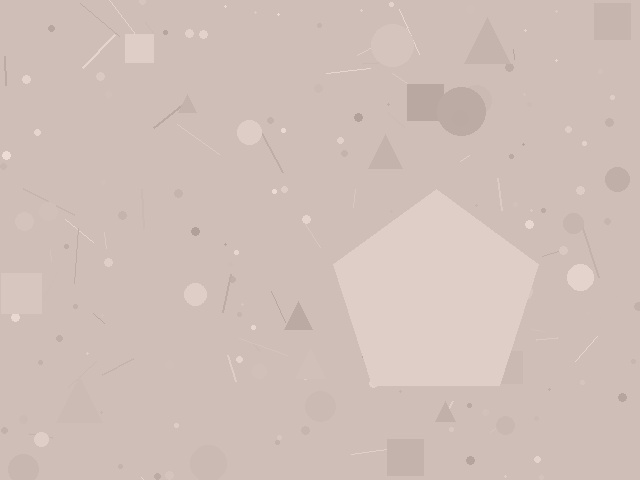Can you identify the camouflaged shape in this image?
The camouflaged shape is a pentagon.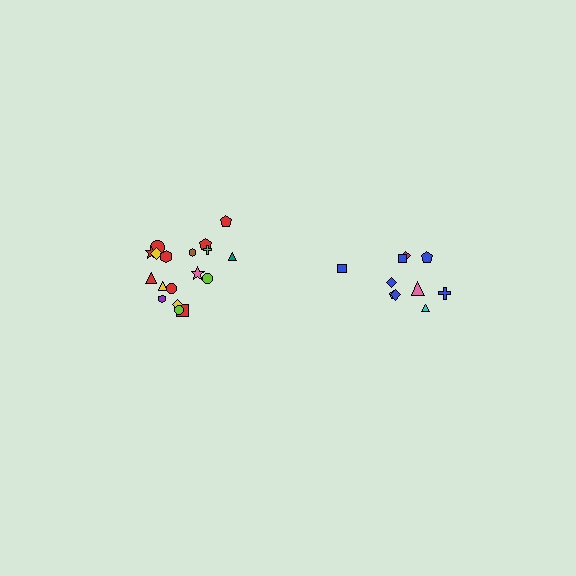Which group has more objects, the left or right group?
The left group.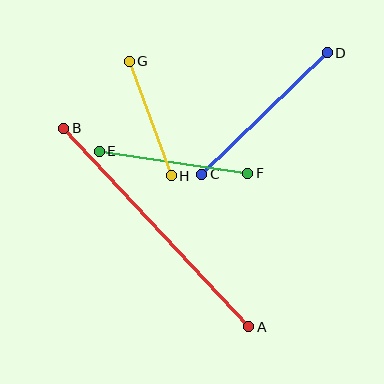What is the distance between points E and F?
The distance is approximately 150 pixels.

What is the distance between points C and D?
The distance is approximately 175 pixels.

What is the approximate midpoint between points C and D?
The midpoint is at approximately (265, 113) pixels.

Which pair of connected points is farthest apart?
Points A and B are farthest apart.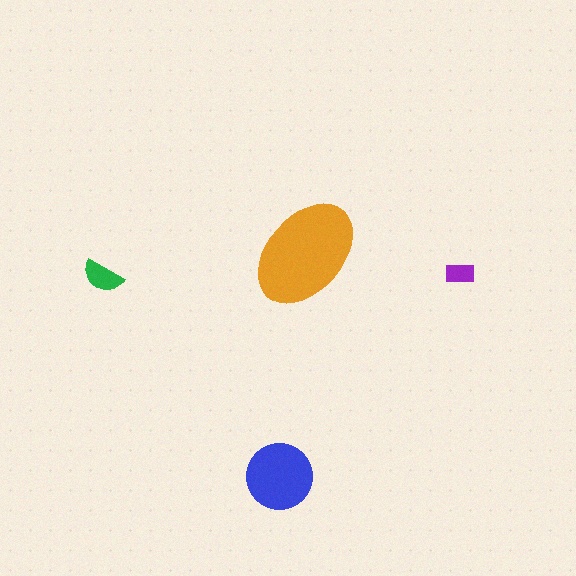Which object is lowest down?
The blue circle is bottommost.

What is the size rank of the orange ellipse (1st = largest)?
1st.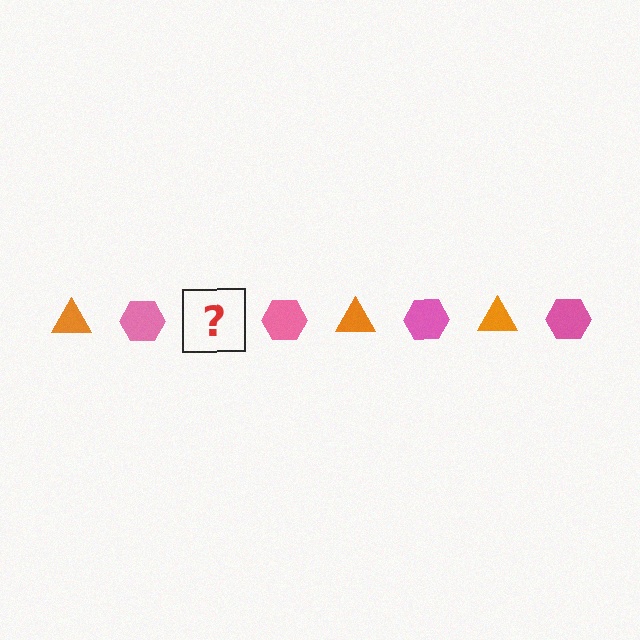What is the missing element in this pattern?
The missing element is an orange triangle.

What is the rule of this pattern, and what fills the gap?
The rule is that the pattern alternates between orange triangle and pink hexagon. The gap should be filled with an orange triangle.